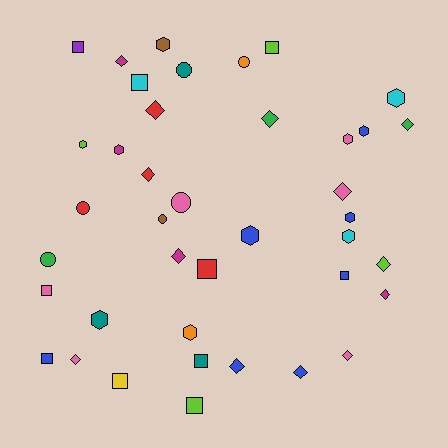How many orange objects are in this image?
There are 2 orange objects.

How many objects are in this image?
There are 40 objects.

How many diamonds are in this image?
There are 13 diamonds.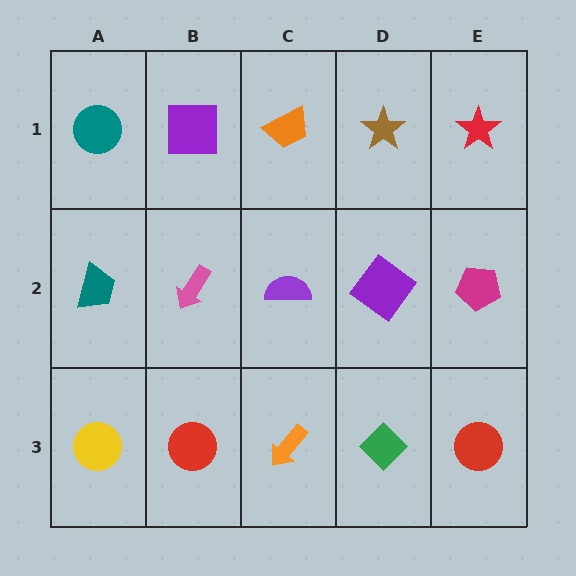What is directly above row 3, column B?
A pink arrow.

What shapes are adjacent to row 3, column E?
A magenta pentagon (row 2, column E), a green diamond (row 3, column D).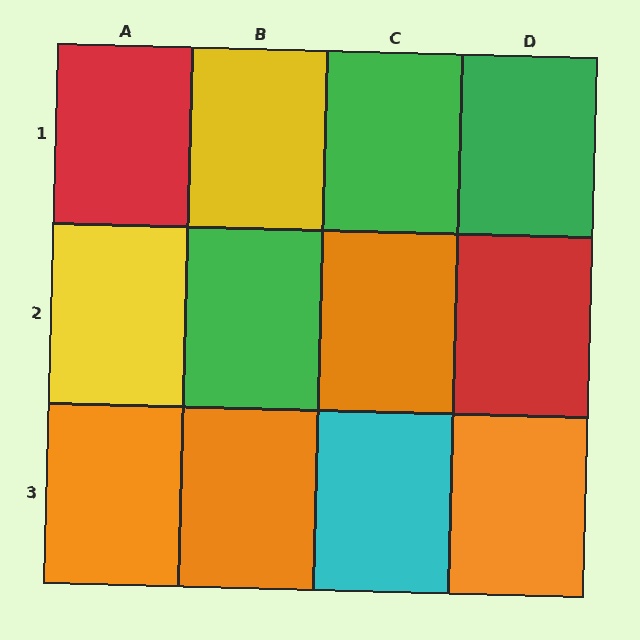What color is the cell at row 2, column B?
Green.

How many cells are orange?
4 cells are orange.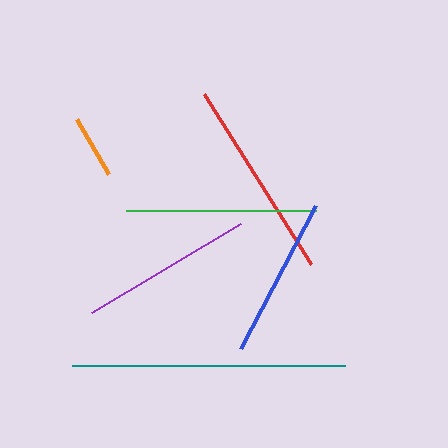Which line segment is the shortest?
The orange line is the shortest at approximately 63 pixels.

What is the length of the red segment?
The red segment is approximately 201 pixels long.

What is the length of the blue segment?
The blue segment is approximately 161 pixels long.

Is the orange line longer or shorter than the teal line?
The teal line is longer than the orange line.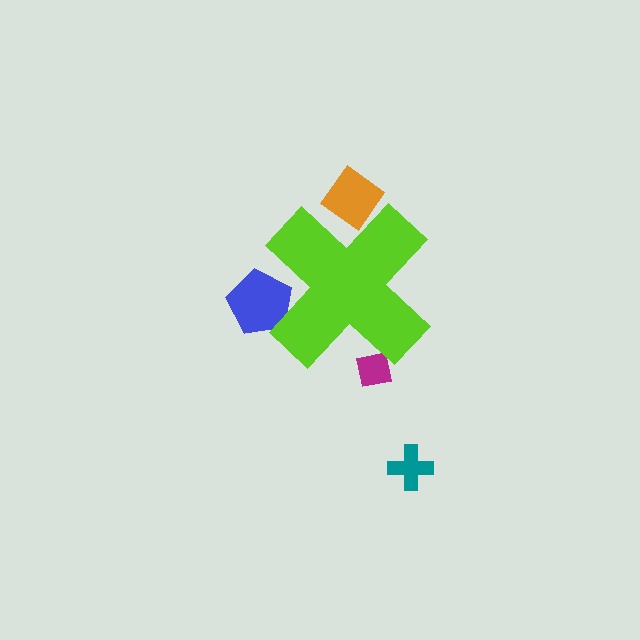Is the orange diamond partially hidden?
Yes, the orange diamond is partially hidden behind the lime cross.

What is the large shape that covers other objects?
A lime cross.